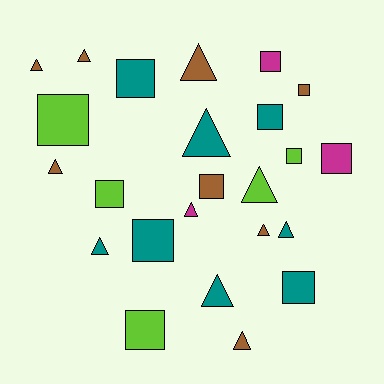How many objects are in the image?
There are 24 objects.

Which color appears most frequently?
Teal, with 8 objects.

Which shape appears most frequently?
Triangle, with 12 objects.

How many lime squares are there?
There are 4 lime squares.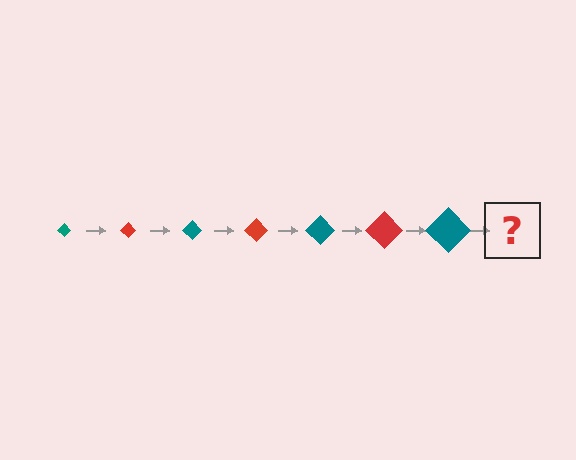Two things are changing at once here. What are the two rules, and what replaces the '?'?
The two rules are that the diamond grows larger each step and the color cycles through teal and red. The '?' should be a red diamond, larger than the previous one.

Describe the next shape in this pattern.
It should be a red diamond, larger than the previous one.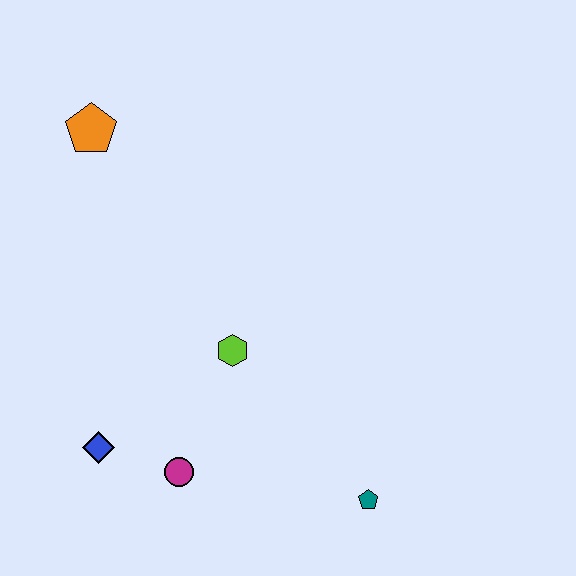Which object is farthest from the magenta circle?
The orange pentagon is farthest from the magenta circle.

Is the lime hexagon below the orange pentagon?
Yes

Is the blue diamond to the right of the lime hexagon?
No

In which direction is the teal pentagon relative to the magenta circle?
The teal pentagon is to the right of the magenta circle.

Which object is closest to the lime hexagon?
The magenta circle is closest to the lime hexagon.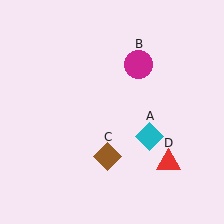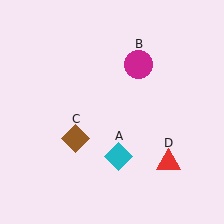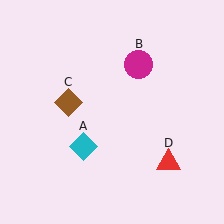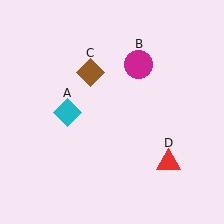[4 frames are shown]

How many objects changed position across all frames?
2 objects changed position: cyan diamond (object A), brown diamond (object C).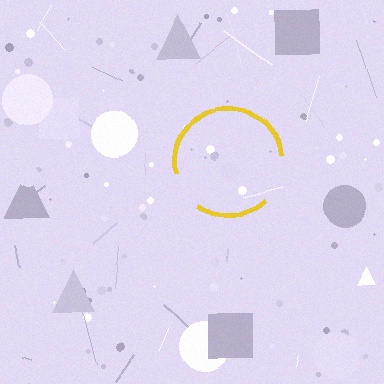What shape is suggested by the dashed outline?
The dashed outline suggests a circle.